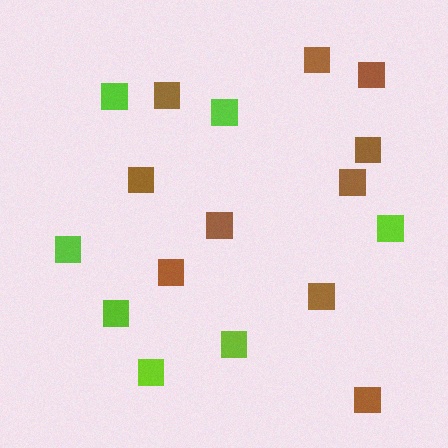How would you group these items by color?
There are 2 groups: one group of brown squares (10) and one group of lime squares (7).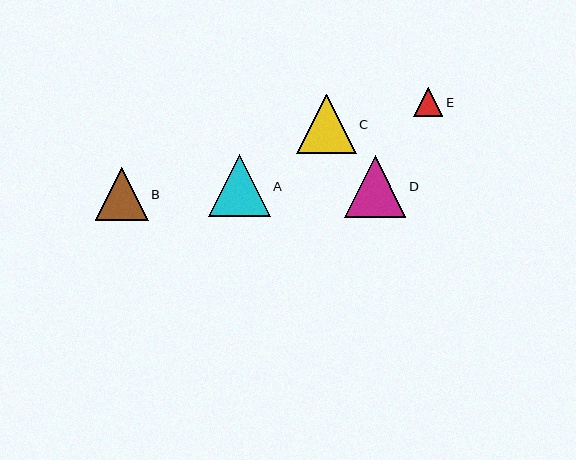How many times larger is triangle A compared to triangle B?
Triangle A is approximately 1.2 times the size of triangle B.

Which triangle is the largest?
Triangle A is the largest with a size of approximately 62 pixels.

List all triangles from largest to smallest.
From largest to smallest: A, D, C, B, E.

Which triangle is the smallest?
Triangle E is the smallest with a size of approximately 29 pixels.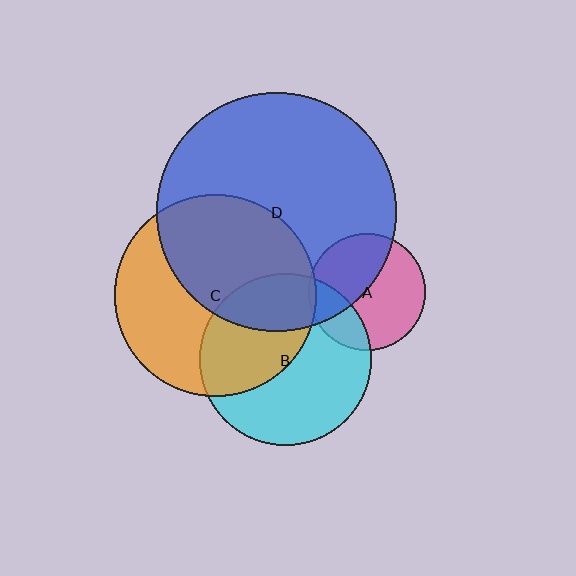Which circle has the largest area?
Circle D (blue).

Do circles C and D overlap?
Yes.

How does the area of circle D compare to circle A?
Approximately 4.2 times.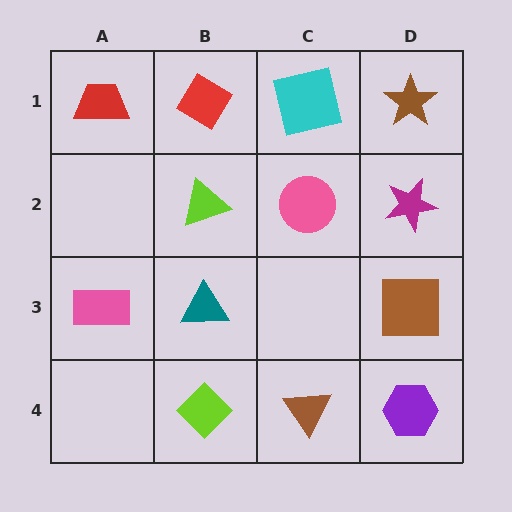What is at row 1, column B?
A red diamond.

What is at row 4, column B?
A lime diamond.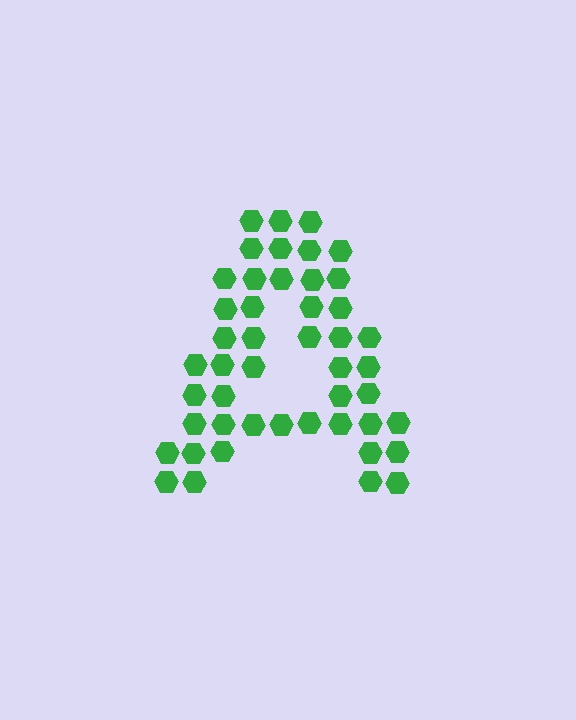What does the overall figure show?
The overall figure shows the letter A.